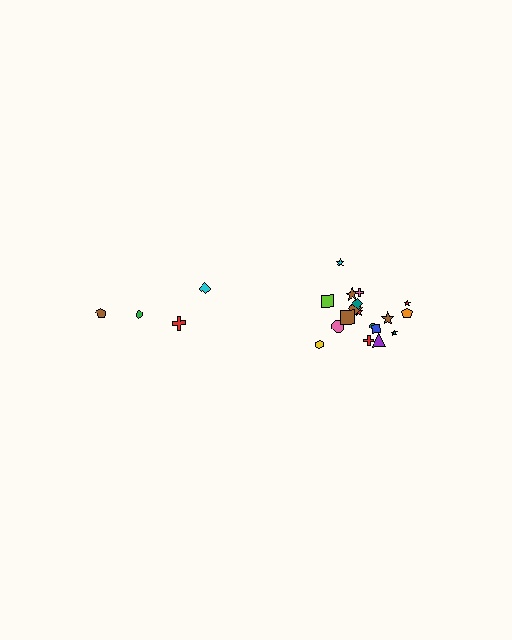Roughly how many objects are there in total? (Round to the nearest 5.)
Roughly 20 objects in total.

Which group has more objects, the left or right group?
The right group.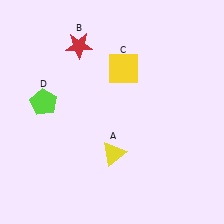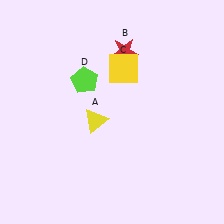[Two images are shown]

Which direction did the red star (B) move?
The red star (B) moved right.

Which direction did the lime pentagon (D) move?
The lime pentagon (D) moved right.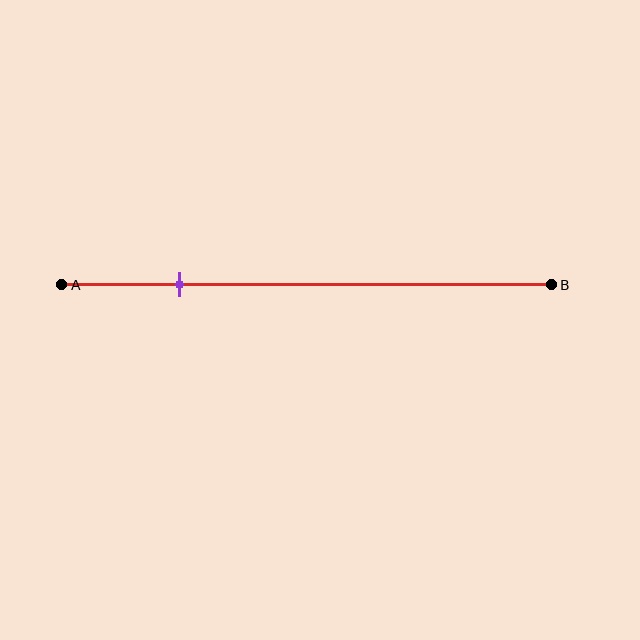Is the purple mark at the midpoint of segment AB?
No, the mark is at about 25% from A, not at the 50% midpoint.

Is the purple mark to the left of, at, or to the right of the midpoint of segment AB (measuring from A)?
The purple mark is to the left of the midpoint of segment AB.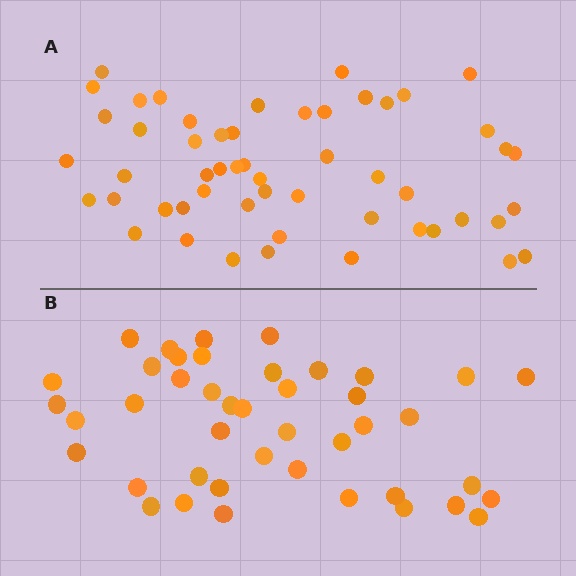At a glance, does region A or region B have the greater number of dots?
Region A (the top region) has more dots.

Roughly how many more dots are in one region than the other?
Region A has roughly 10 or so more dots than region B.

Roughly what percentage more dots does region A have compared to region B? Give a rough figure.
About 25% more.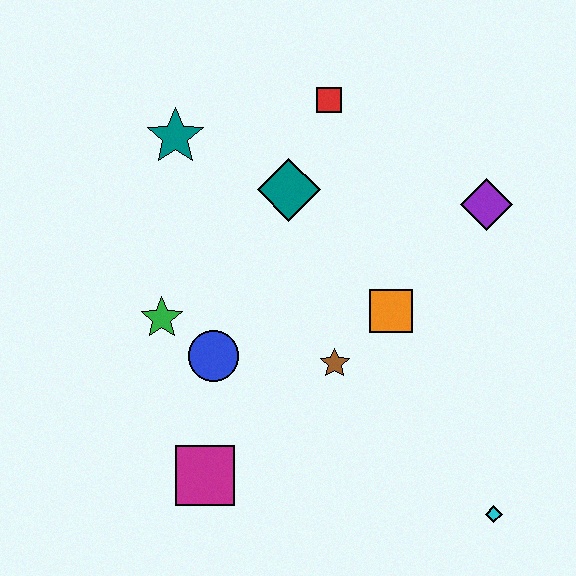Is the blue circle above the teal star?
No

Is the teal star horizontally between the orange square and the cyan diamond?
No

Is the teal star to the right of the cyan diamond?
No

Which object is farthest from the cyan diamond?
The teal star is farthest from the cyan diamond.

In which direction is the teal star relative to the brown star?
The teal star is above the brown star.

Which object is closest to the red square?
The teal diamond is closest to the red square.